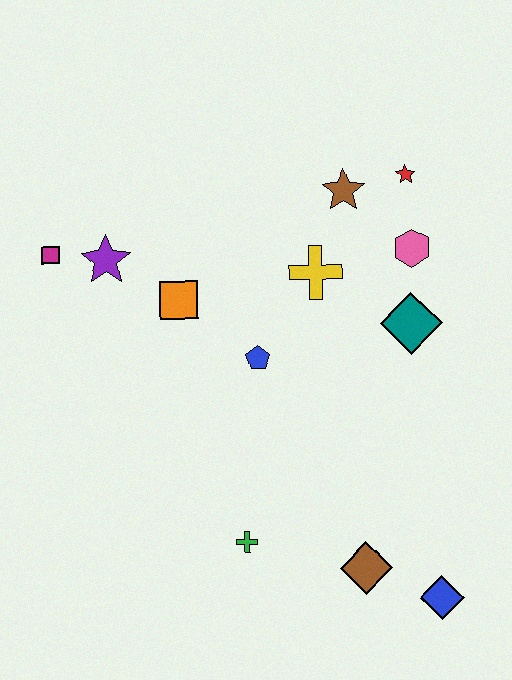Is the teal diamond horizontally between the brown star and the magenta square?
No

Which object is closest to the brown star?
The red star is closest to the brown star.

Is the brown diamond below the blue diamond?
No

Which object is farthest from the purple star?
The blue diamond is farthest from the purple star.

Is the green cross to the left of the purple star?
No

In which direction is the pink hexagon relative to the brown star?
The pink hexagon is to the right of the brown star.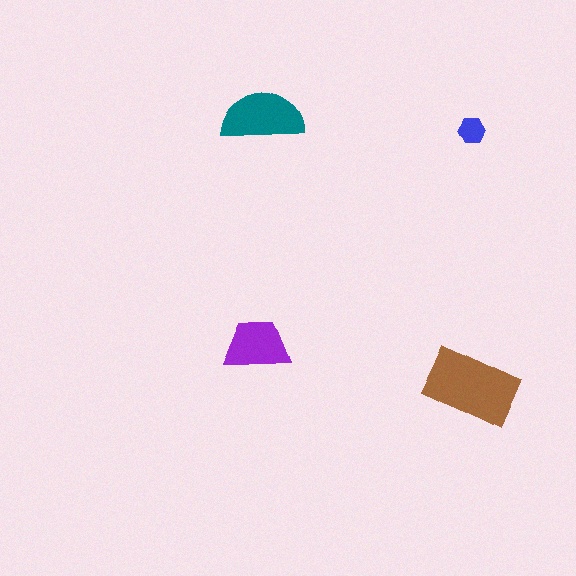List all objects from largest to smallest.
The brown rectangle, the teal semicircle, the purple trapezoid, the blue hexagon.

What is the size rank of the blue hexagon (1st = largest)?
4th.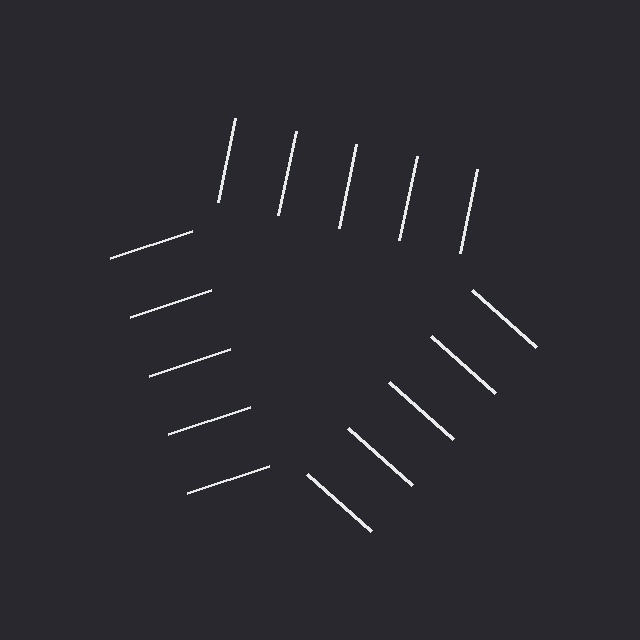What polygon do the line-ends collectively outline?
An illusory triangle — the line segments terminate on its edges but no continuous stroke is drawn.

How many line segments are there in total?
15 — 5 along each of the 3 edges.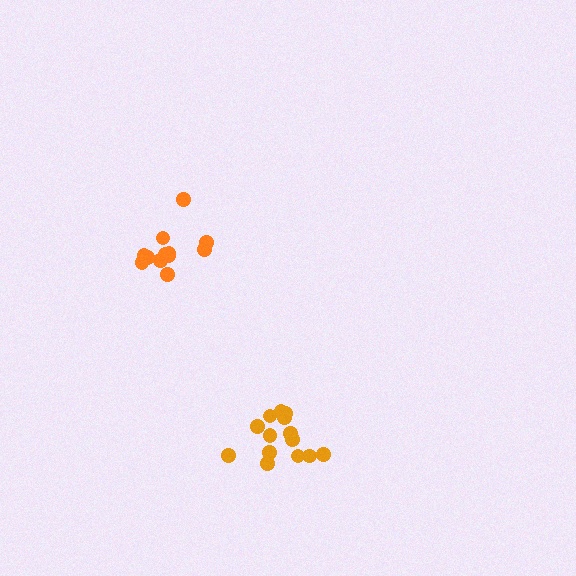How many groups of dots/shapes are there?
There are 2 groups.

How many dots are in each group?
Group 1: 12 dots, Group 2: 14 dots (26 total).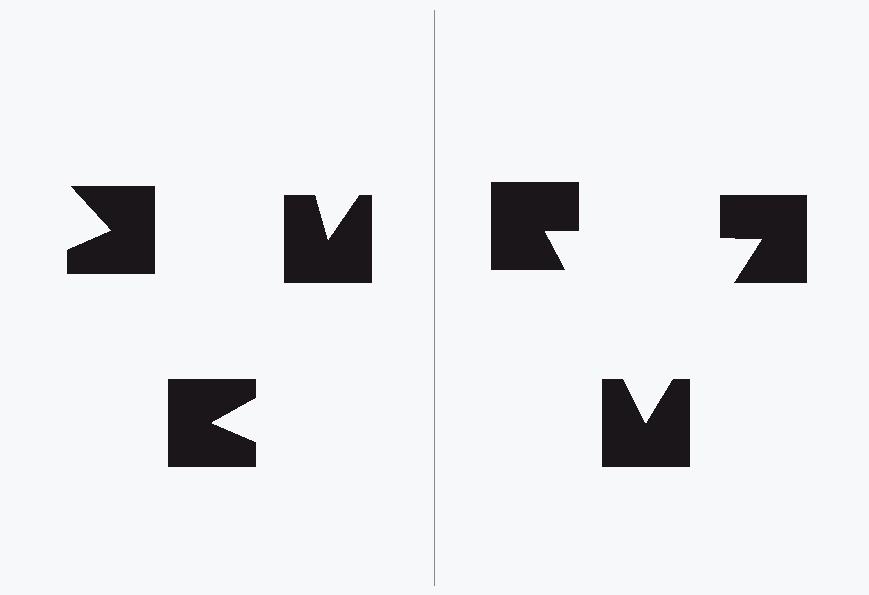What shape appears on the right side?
An illusory triangle.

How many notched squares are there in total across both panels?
6 — 3 on each side.